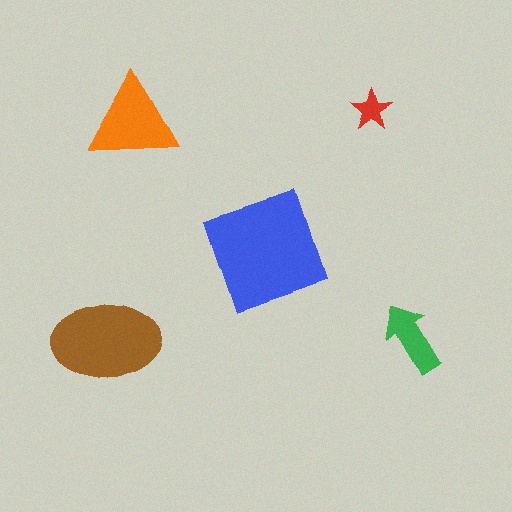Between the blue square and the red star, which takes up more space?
The blue square.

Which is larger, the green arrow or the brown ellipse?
The brown ellipse.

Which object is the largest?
The blue square.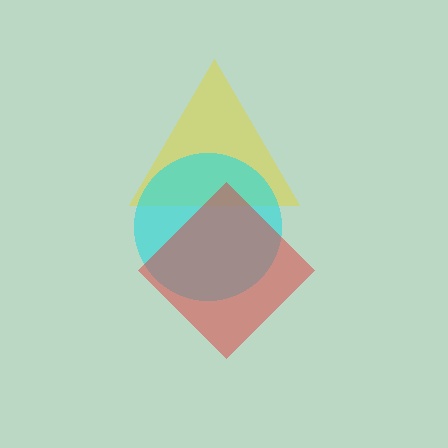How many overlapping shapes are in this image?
There are 3 overlapping shapes in the image.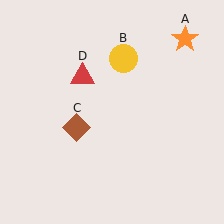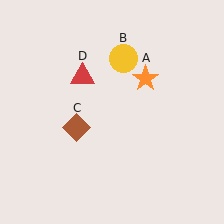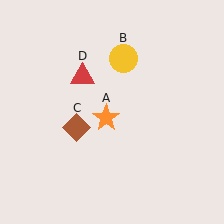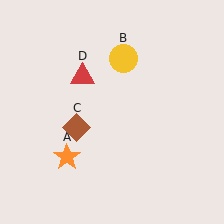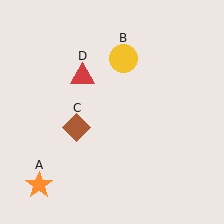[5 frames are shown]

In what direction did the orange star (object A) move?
The orange star (object A) moved down and to the left.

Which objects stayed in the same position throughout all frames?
Yellow circle (object B) and brown diamond (object C) and red triangle (object D) remained stationary.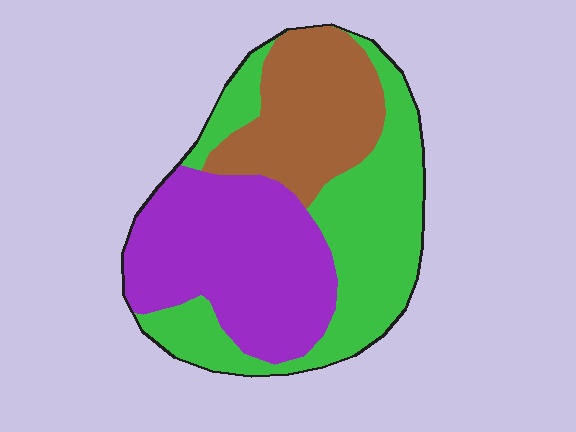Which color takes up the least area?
Brown, at roughly 25%.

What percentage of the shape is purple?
Purple takes up about three eighths (3/8) of the shape.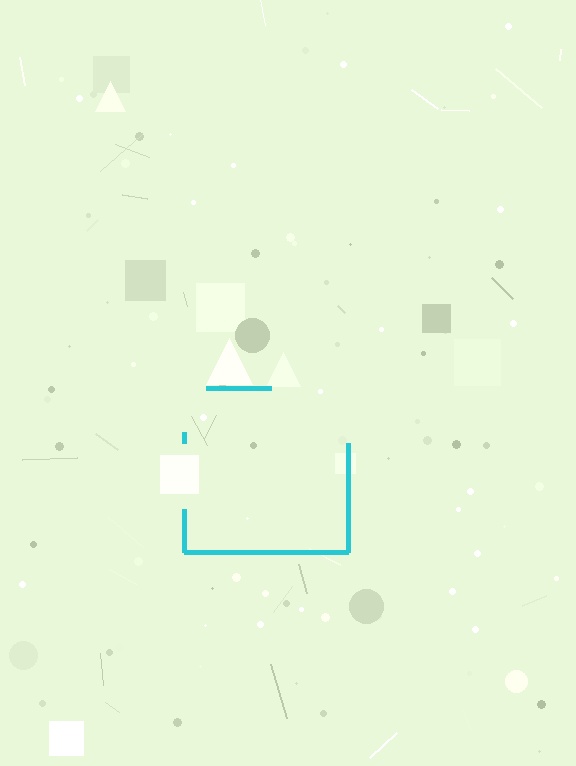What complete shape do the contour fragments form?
The contour fragments form a square.